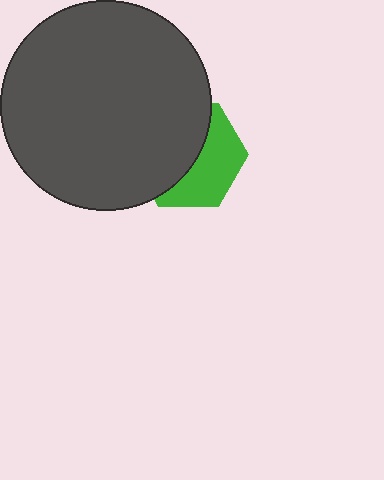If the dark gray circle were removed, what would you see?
You would see the complete green hexagon.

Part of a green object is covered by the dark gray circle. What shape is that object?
It is a hexagon.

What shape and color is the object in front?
The object in front is a dark gray circle.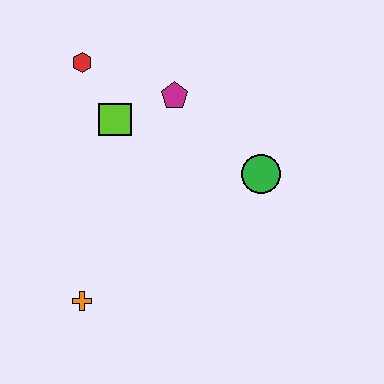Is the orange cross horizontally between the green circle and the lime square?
No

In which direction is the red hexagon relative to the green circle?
The red hexagon is to the left of the green circle.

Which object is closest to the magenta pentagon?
The lime square is closest to the magenta pentagon.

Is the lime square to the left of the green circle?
Yes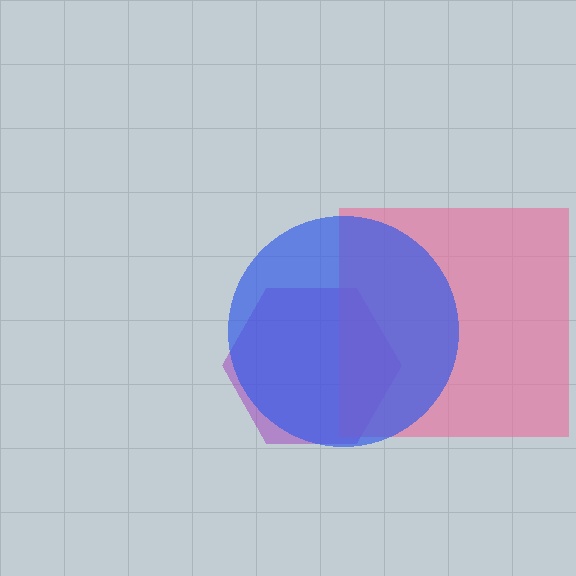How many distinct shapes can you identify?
There are 3 distinct shapes: a purple hexagon, a pink square, a blue circle.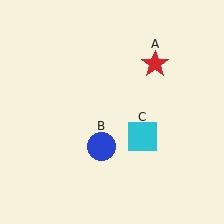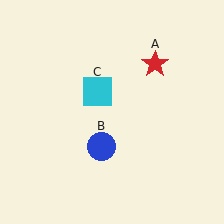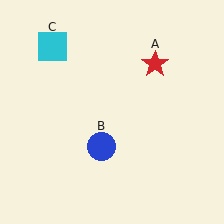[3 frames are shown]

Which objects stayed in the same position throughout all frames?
Red star (object A) and blue circle (object B) remained stationary.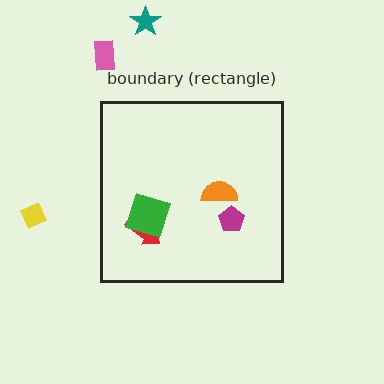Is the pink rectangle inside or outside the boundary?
Outside.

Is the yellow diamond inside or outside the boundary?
Outside.